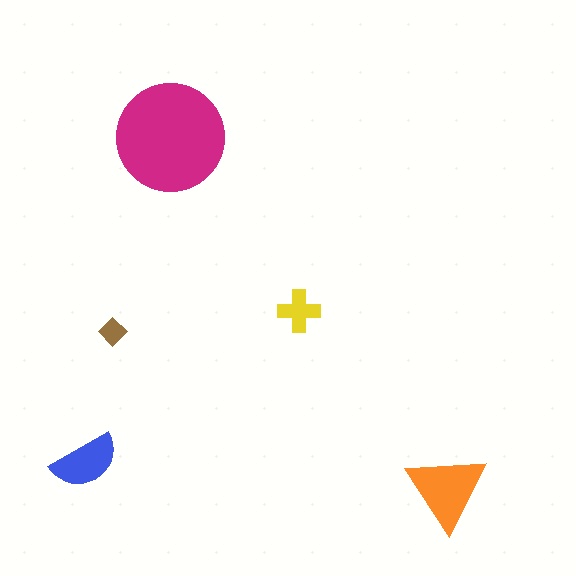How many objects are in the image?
There are 5 objects in the image.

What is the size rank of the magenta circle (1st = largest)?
1st.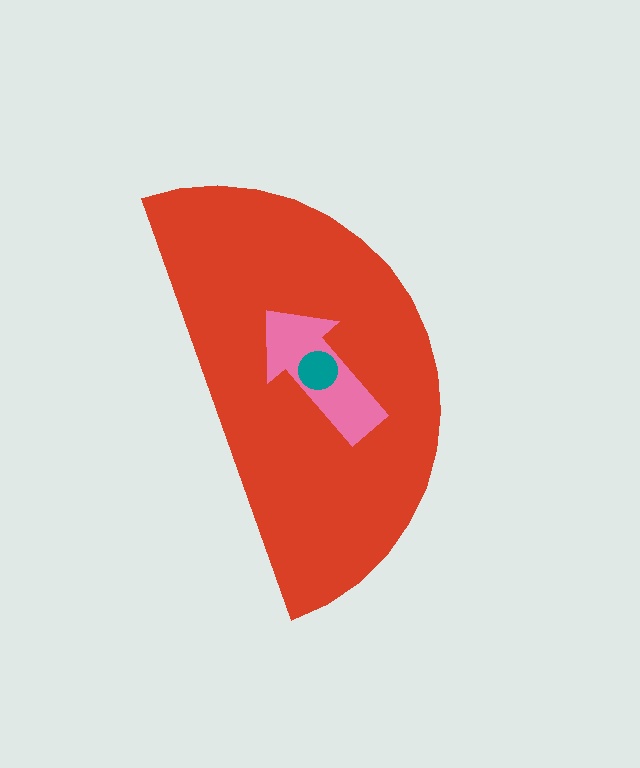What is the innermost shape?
The teal circle.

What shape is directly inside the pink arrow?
The teal circle.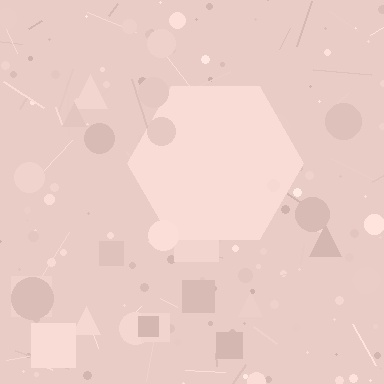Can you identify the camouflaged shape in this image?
The camouflaged shape is a hexagon.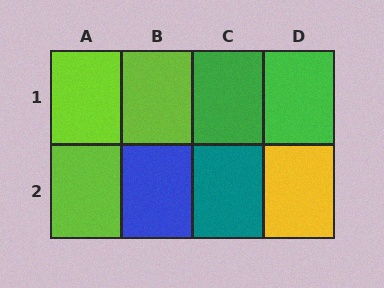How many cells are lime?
3 cells are lime.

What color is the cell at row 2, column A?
Lime.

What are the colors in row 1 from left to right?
Lime, lime, green, green.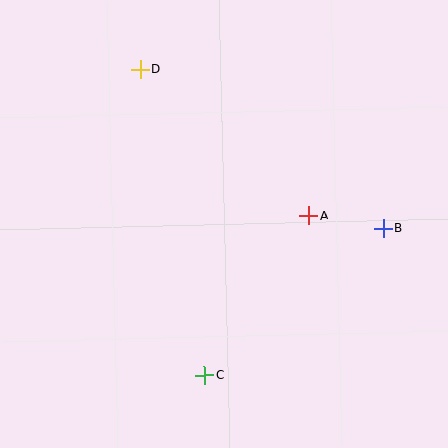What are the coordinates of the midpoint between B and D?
The midpoint between B and D is at (262, 149).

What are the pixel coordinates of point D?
Point D is at (140, 69).